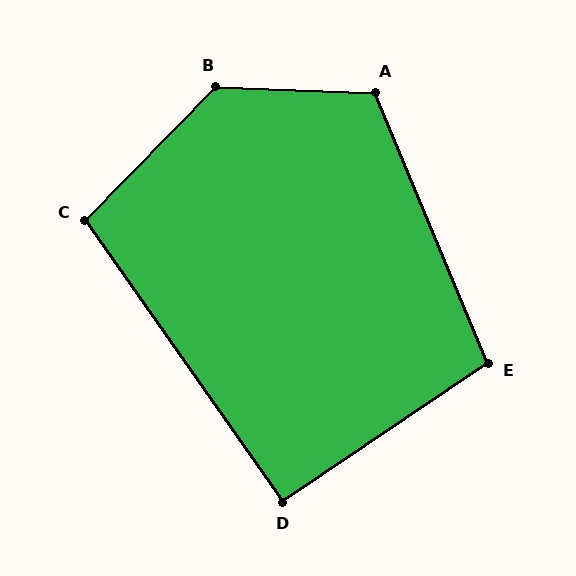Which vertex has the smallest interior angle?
D, at approximately 91 degrees.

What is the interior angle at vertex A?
Approximately 115 degrees (obtuse).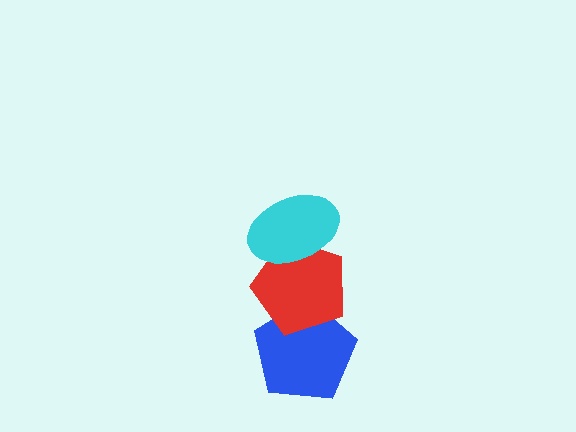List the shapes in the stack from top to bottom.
From top to bottom: the cyan ellipse, the red pentagon, the blue pentagon.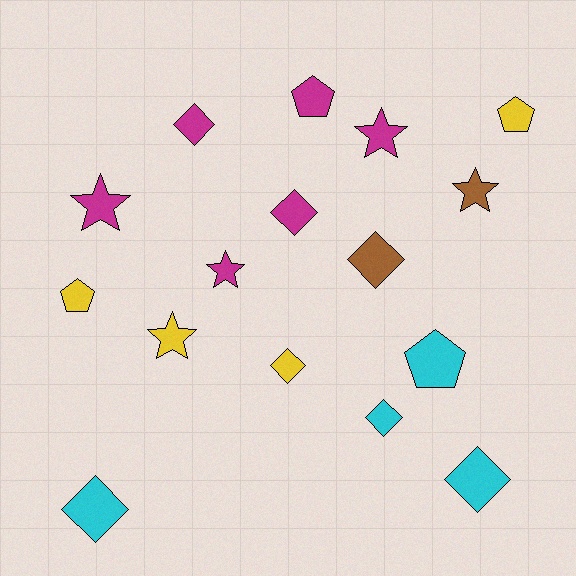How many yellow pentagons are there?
There are 2 yellow pentagons.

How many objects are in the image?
There are 16 objects.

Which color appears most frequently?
Magenta, with 6 objects.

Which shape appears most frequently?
Diamond, with 7 objects.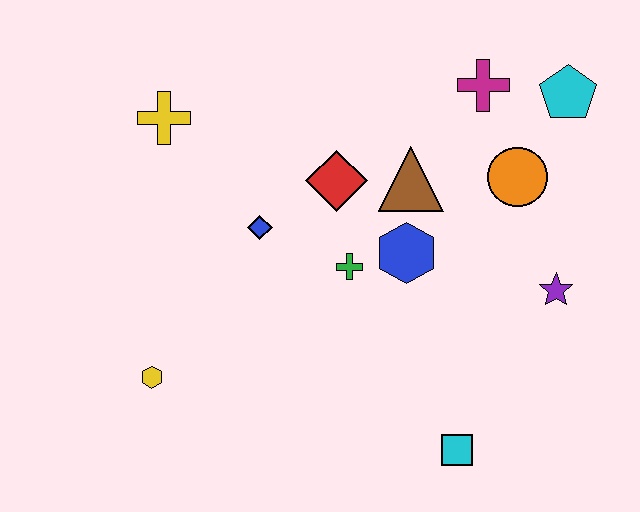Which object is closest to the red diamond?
The brown triangle is closest to the red diamond.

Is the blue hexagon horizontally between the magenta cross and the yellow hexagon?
Yes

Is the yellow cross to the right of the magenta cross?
No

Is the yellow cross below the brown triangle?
No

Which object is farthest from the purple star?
The yellow cross is farthest from the purple star.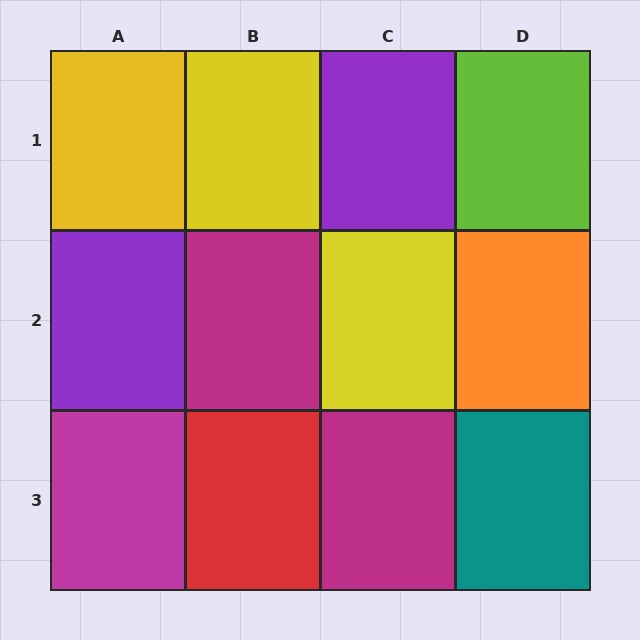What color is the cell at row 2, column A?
Purple.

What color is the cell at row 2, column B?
Magenta.